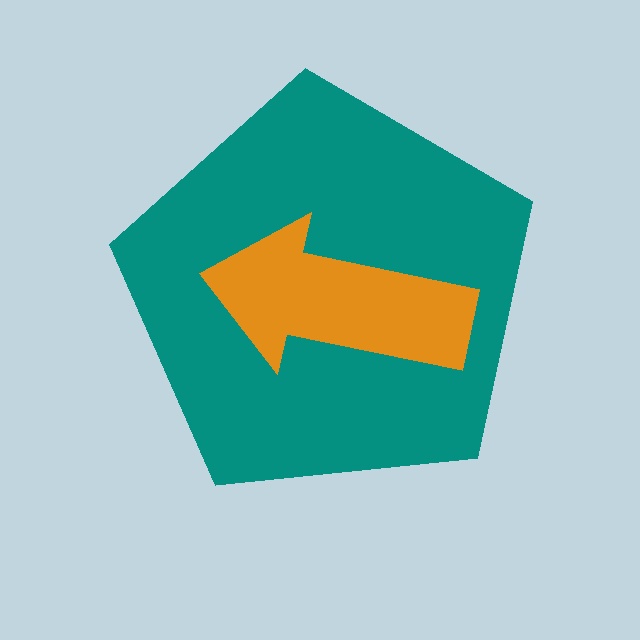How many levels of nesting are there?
2.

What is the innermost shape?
The orange arrow.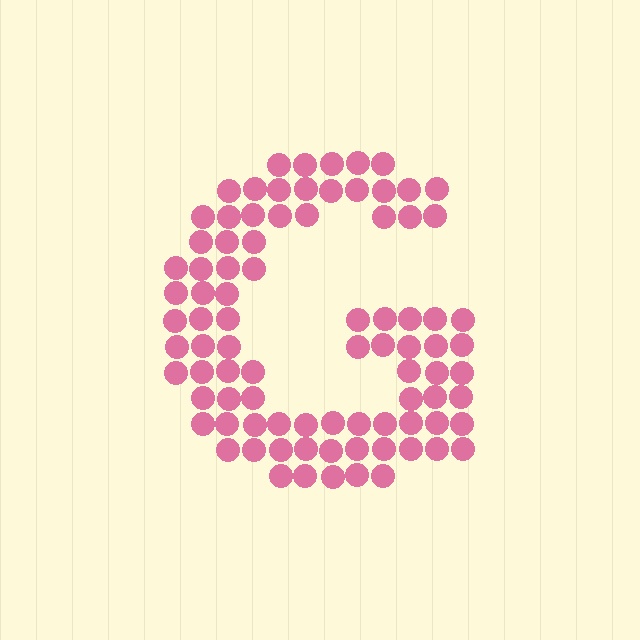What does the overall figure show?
The overall figure shows the letter G.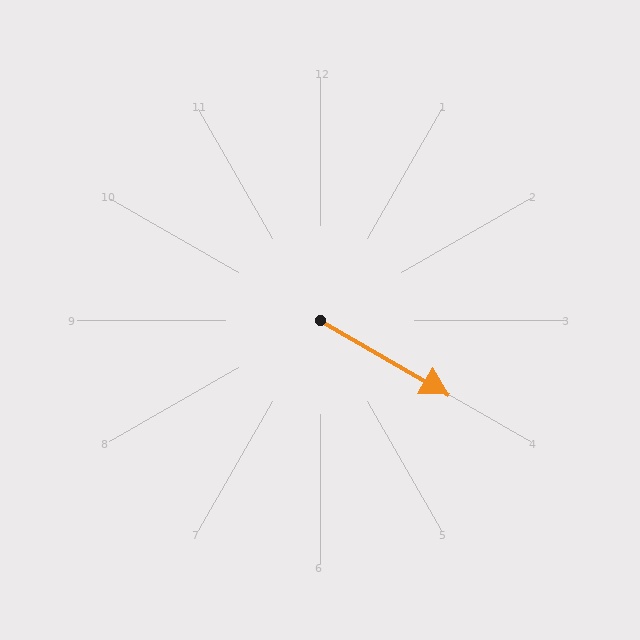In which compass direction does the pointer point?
Southeast.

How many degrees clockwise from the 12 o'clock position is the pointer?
Approximately 120 degrees.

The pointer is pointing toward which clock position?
Roughly 4 o'clock.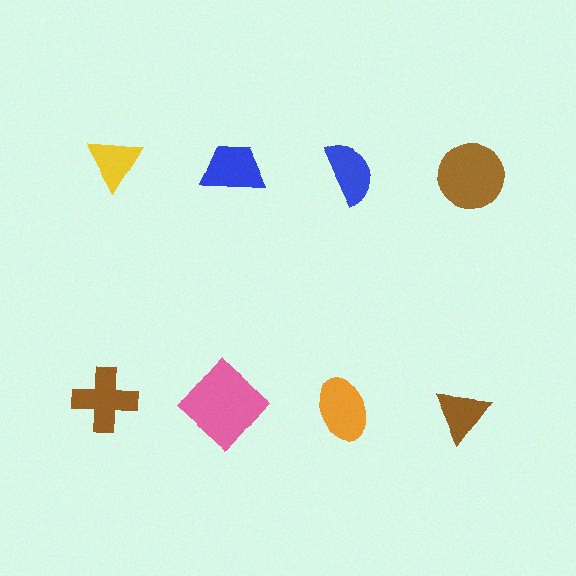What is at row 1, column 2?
A blue trapezoid.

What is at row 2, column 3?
An orange ellipse.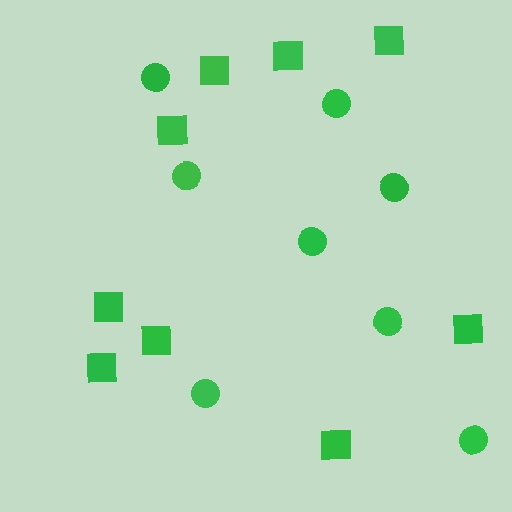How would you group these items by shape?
There are 2 groups: one group of circles (8) and one group of squares (9).